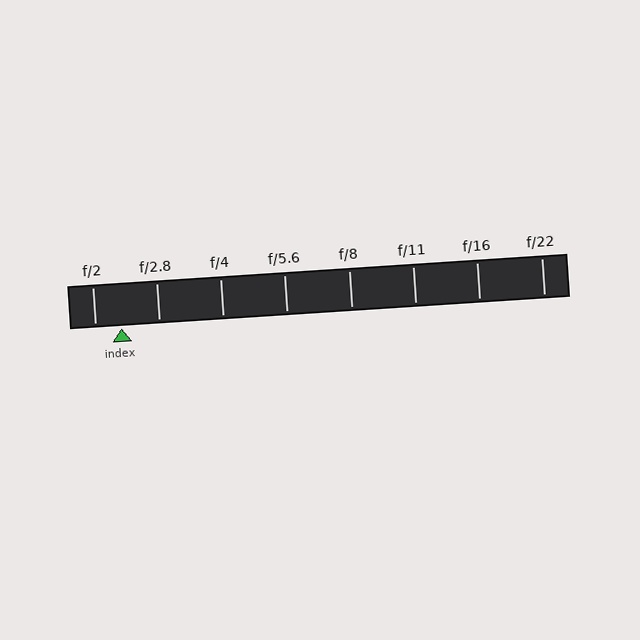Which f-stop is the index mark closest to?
The index mark is closest to f/2.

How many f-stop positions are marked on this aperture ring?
There are 8 f-stop positions marked.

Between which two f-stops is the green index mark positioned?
The index mark is between f/2 and f/2.8.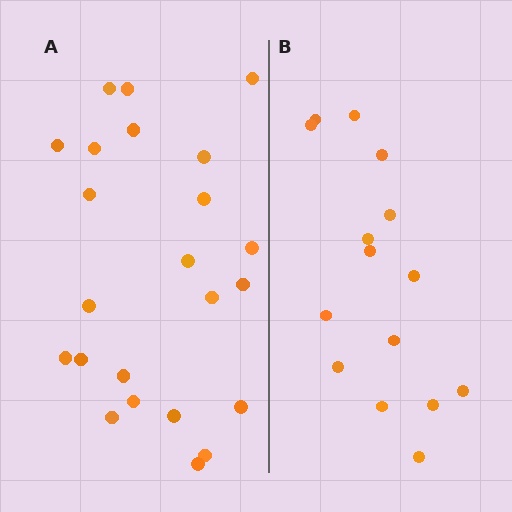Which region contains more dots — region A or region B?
Region A (the left region) has more dots.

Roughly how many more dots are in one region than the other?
Region A has roughly 8 or so more dots than region B.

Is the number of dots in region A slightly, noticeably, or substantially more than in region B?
Region A has substantially more. The ratio is roughly 1.5 to 1.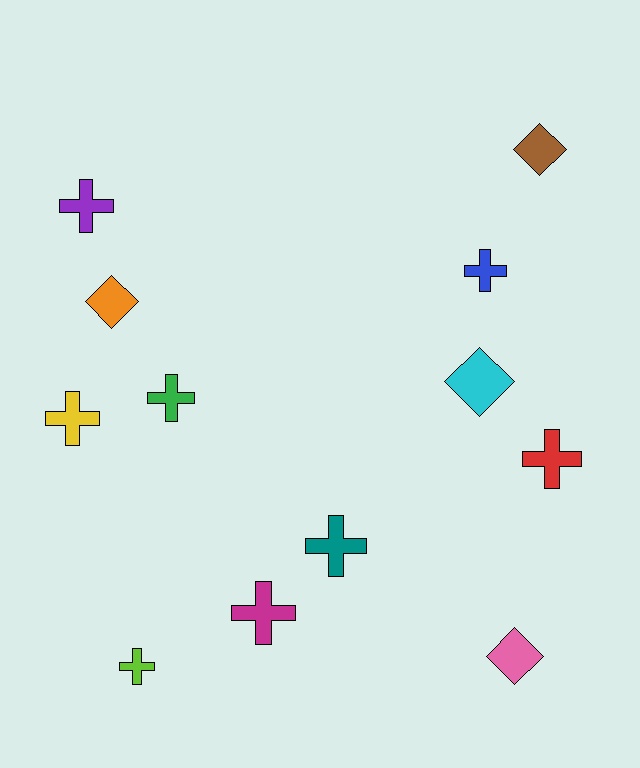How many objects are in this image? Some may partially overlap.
There are 12 objects.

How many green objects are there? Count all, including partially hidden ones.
There is 1 green object.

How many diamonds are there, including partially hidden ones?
There are 4 diamonds.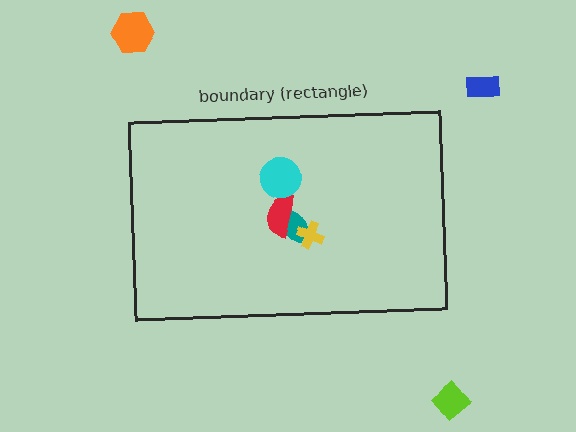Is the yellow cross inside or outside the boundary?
Inside.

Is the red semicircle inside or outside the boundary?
Inside.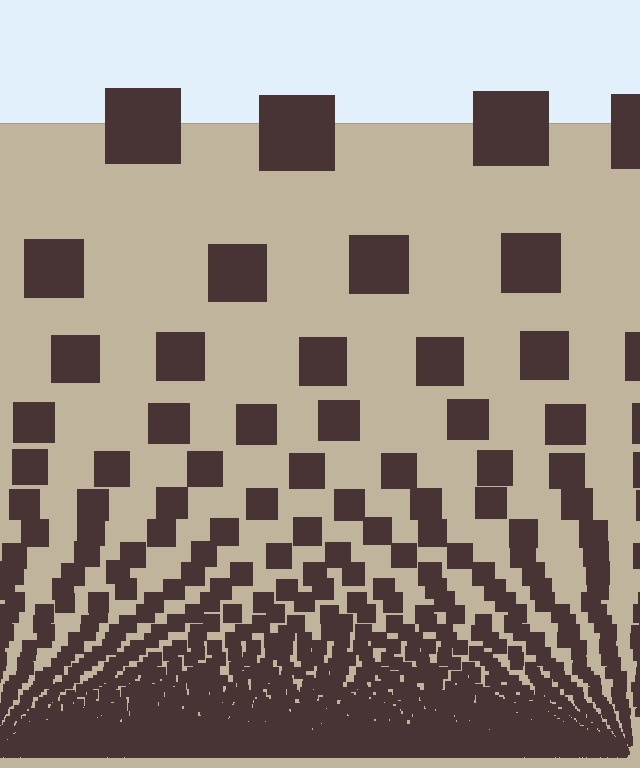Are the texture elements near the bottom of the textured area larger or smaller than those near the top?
Smaller. The gradient is inverted — elements near the bottom are smaller and denser.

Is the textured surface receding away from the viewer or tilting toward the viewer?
The surface appears to tilt toward the viewer. Texture elements get larger and sparser toward the top.